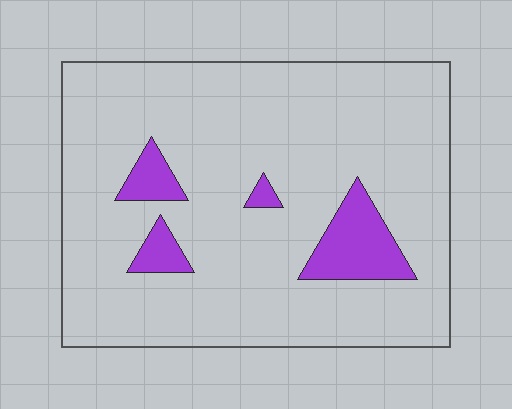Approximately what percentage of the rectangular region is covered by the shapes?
Approximately 10%.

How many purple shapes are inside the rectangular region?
4.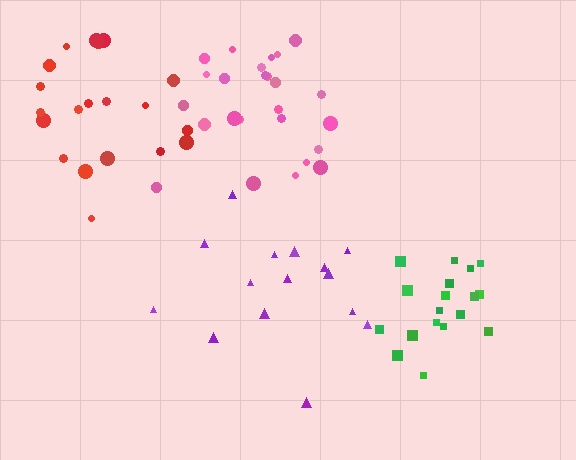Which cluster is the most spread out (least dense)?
Purple.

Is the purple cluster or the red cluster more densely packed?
Red.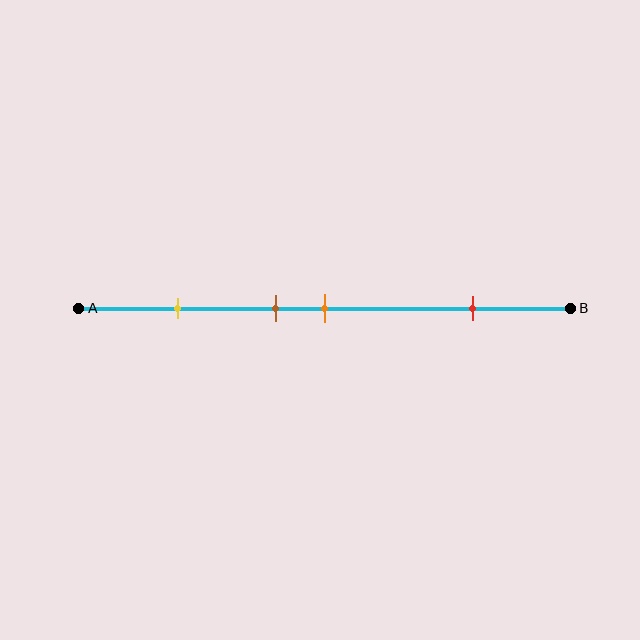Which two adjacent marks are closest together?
The brown and orange marks are the closest adjacent pair.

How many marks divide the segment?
There are 4 marks dividing the segment.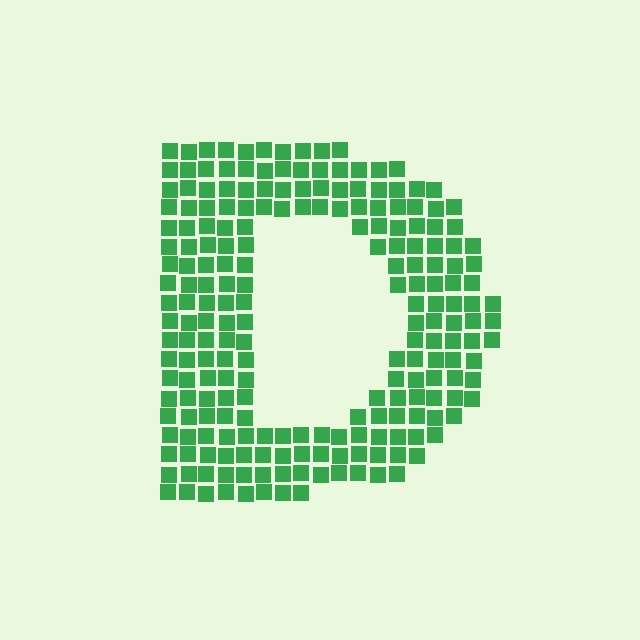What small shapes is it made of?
It is made of small squares.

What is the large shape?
The large shape is the letter D.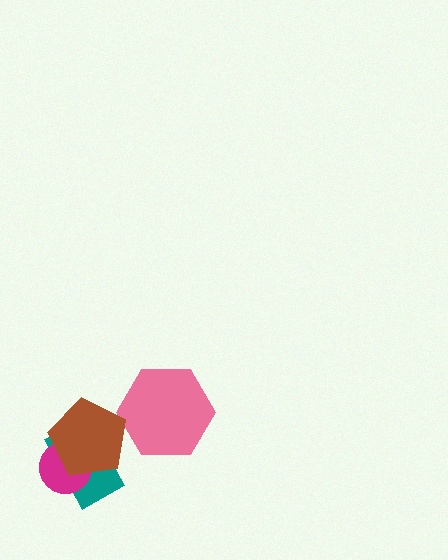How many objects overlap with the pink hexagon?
0 objects overlap with the pink hexagon.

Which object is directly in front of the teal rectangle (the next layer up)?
The magenta circle is directly in front of the teal rectangle.